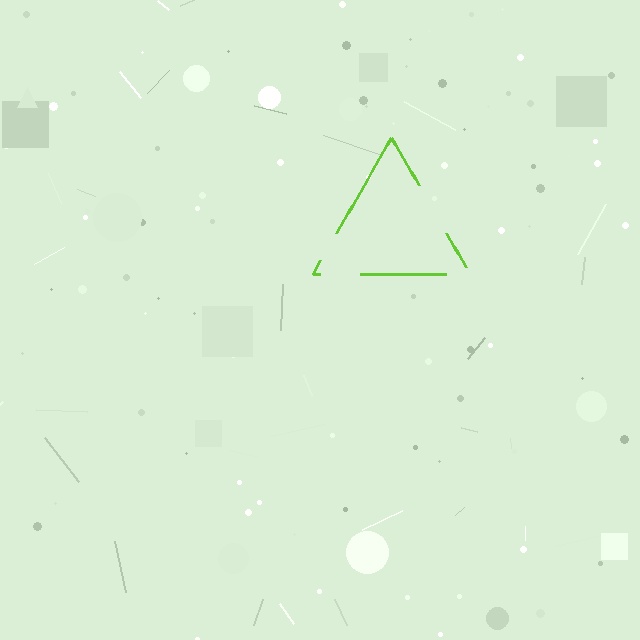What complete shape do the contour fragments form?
The contour fragments form a triangle.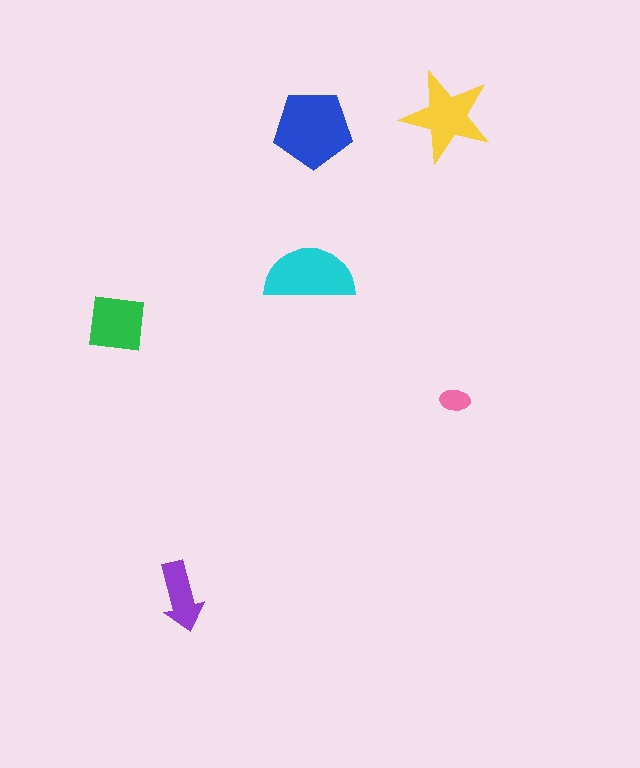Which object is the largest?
The blue pentagon.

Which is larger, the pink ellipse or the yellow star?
The yellow star.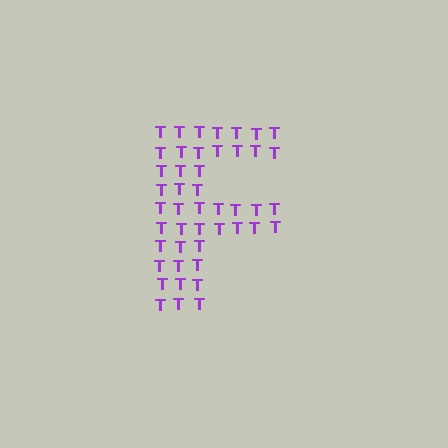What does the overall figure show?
The overall figure shows the letter F.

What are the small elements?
The small elements are letter T's.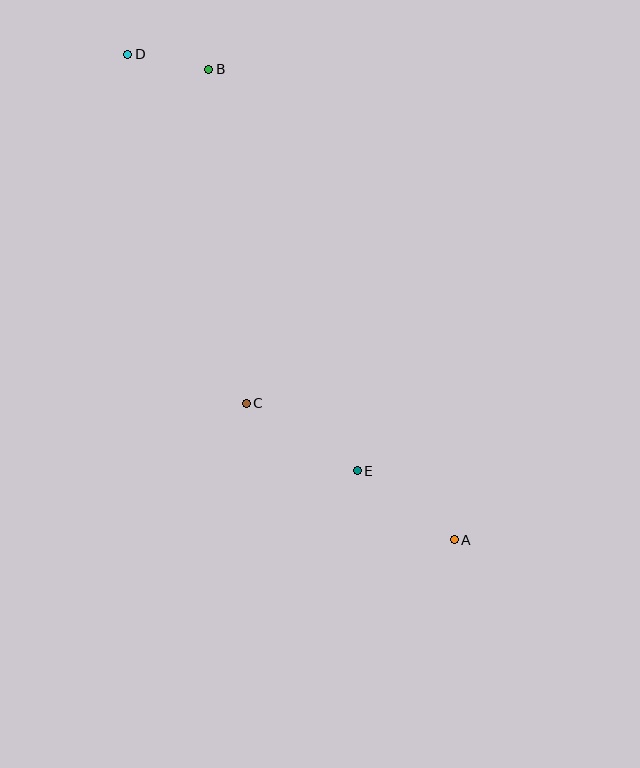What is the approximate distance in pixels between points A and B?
The distance between A and B is approximately 531 pixels.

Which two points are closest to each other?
Points B and D are closest to each other.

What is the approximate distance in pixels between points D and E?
The distance between D and E is approximately 475 pixels.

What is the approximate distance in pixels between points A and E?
The distance between A and E is approximately 119 pixels.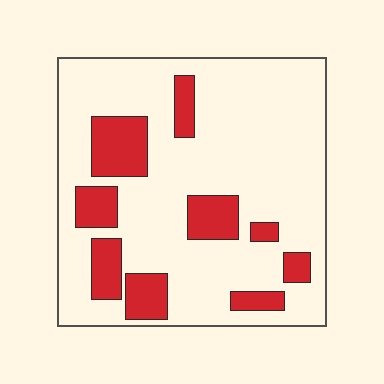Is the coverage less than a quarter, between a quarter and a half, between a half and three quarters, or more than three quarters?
Less than a quarter.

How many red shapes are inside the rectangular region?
9.